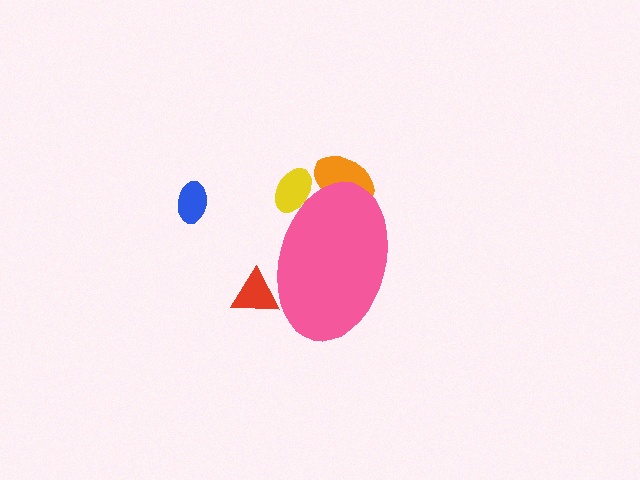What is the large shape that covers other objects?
A pink ellipse.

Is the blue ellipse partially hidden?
No, the blue ellipse is fully visible.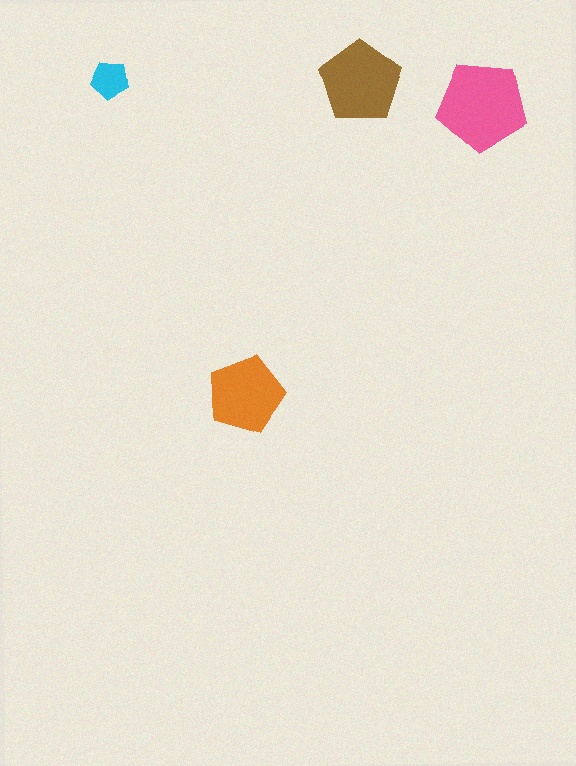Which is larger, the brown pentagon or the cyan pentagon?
The brown one.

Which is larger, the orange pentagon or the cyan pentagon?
The orange one.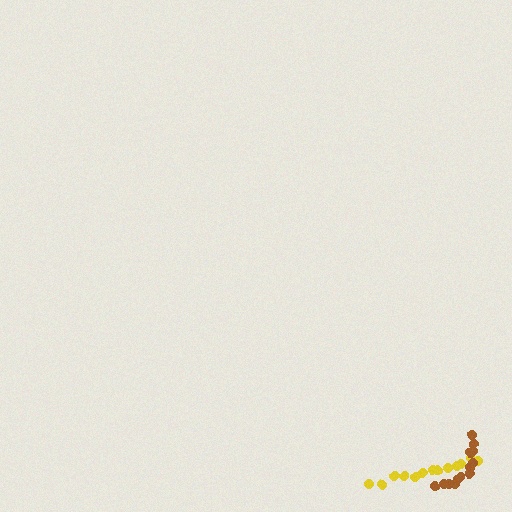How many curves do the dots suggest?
There are 2 distinct paths.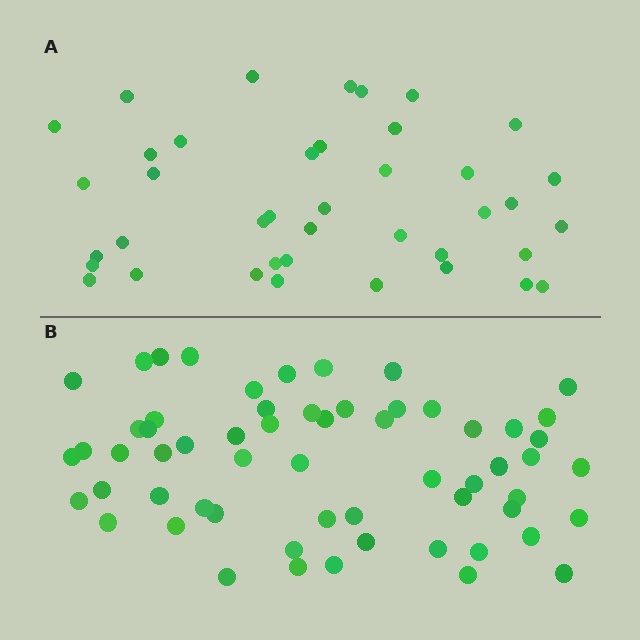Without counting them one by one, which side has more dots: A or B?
Region B (the bottom region) has more dots.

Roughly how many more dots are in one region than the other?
Region B has approximately 20 more dots than region A.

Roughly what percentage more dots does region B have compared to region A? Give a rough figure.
About 50% more.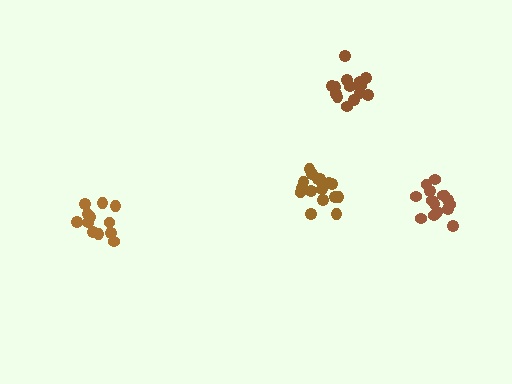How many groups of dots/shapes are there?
There are 4 groups.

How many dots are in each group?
Group 1: 15 dots, Group 2: 16 dots, Group 3: 12 dots, Group 4: 15 dots (58 total).